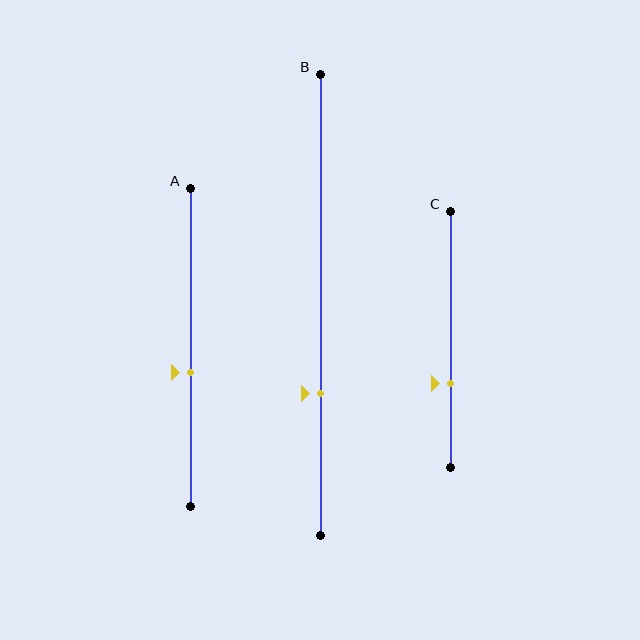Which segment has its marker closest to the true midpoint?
Segment A has its marker closest to the true midpoint.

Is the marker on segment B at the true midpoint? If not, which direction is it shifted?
No, the marker on segment B is shifted downward by about 19% of the segment length.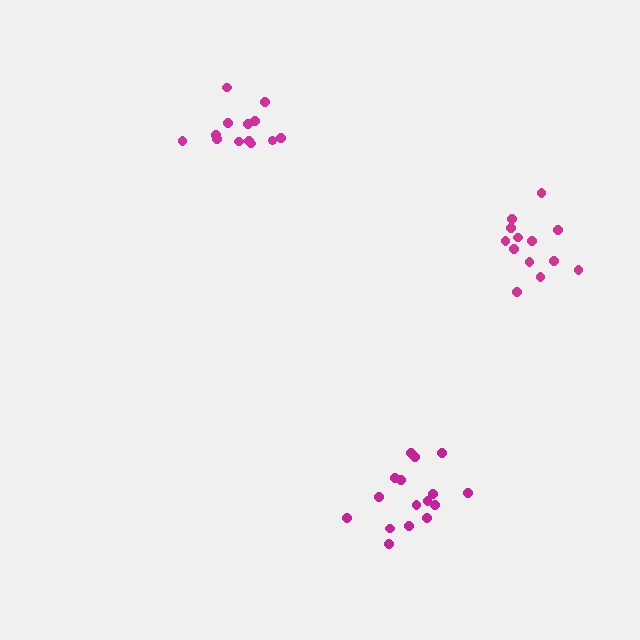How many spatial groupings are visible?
There are 3 spatial groupings.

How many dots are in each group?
Group 1: 13 dots, Group 2: 16 dots, Group 3: 13 dots (42 total).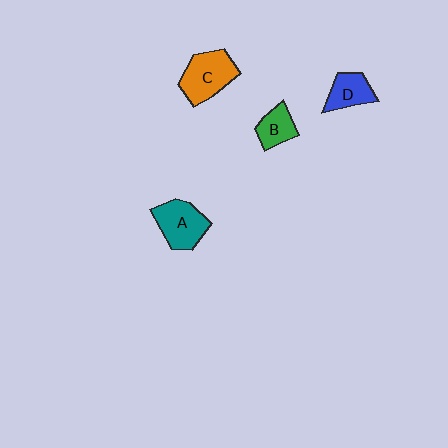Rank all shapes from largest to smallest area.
From largest to smallest: C (orange), A (teal), D (blue), B (green).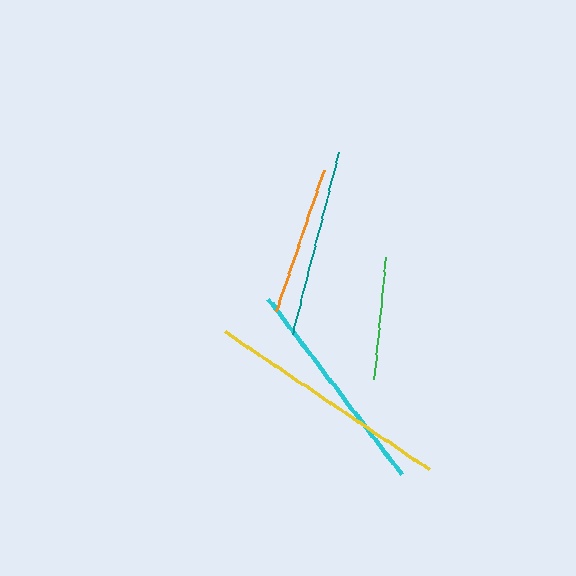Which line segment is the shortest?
The green line is the shortest at approximately 122 pixels.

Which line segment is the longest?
The yellow line is the longest at approximately 247 pixels.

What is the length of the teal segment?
The teal segment is approximately 188 pixels long.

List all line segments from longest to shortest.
From longest to shortest: yellow, cyan, teal, orange, green.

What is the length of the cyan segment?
The cyan segment is approximately 220 pixels long.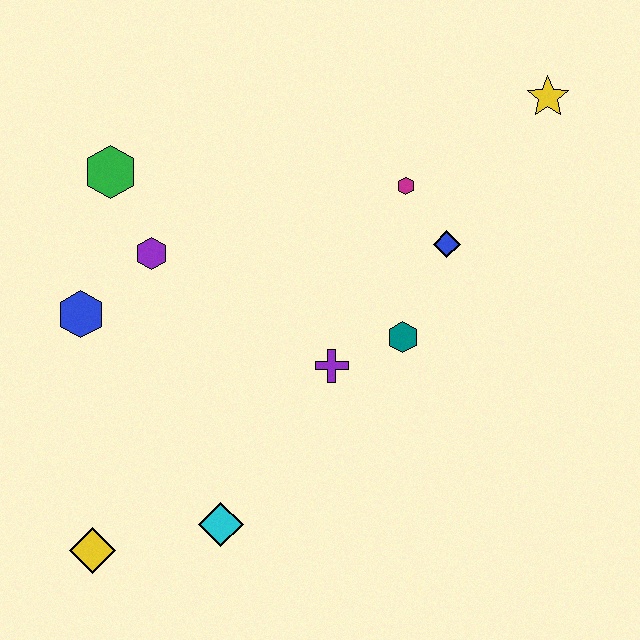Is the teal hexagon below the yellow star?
Yes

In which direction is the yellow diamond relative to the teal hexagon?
The yellow diamond is to the left of the teal hexagon.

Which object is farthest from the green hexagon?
The yellow star is farthest from the green hexagon.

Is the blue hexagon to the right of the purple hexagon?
No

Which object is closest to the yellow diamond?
The cyan diamond is closest to the yellow diamond.